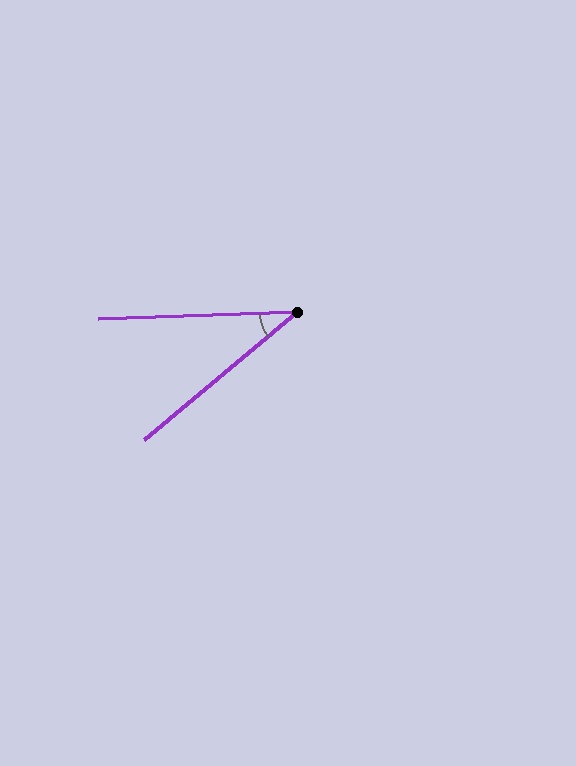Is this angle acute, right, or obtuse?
It is acute.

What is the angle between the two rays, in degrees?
Approximately 38 degrees.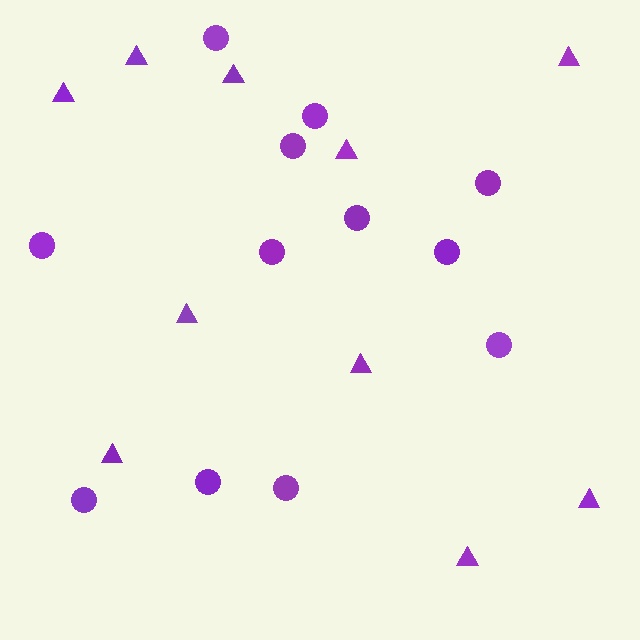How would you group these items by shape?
There are 2 groups: one group of triangles (10) and one group of circles (12).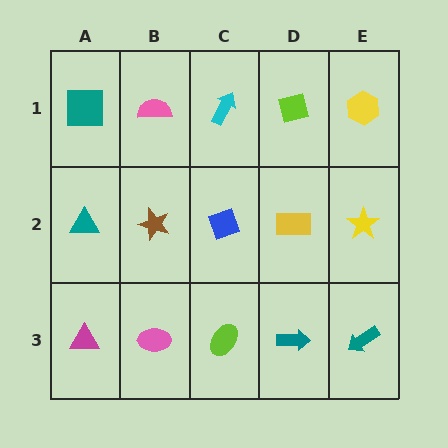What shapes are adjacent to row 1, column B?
A brown star (row 2, column B), a teal square (row 1, column A), a cyan arrow (row 1, column C).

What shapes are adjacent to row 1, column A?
A teal triangle (row 2, column A), a pink semicircle (row 1, column B).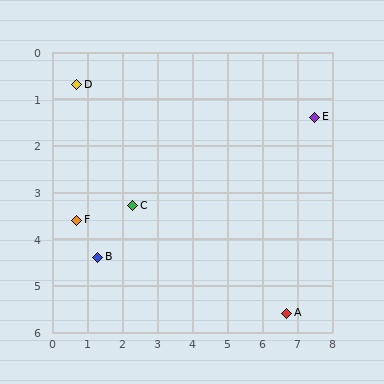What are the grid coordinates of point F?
Point F is at approximately (0.7, 3.6).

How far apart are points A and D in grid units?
Points A and D are about 7.7 grid units apart.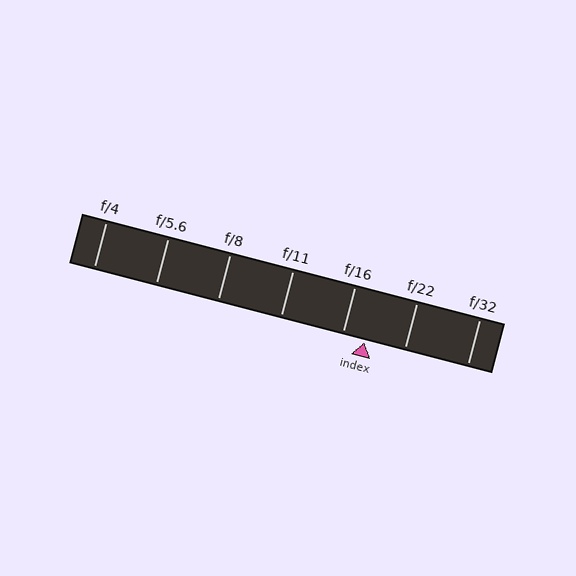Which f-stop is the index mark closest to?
The index mark is closest to f/16.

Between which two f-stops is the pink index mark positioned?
The index mark is between f/16 and f/22.